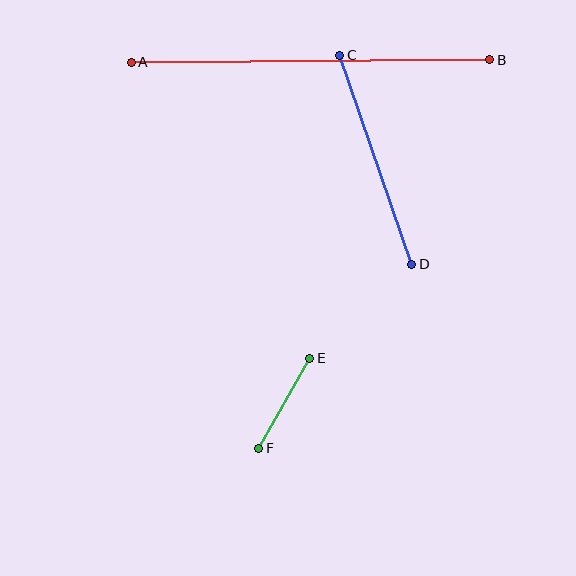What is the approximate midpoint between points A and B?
The midpoint is at approximately (310, 61) pixels.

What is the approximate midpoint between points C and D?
The midpoint is at approximately (376, 160) pixels.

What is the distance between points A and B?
The distance is approximately 359 pixels.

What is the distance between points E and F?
The distance is approximately 103 pixels.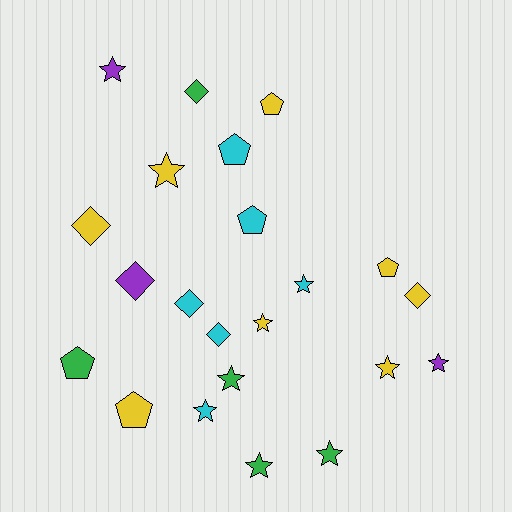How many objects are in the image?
There are 22 objects.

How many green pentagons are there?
There is 1 green pentagon.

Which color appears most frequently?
Yellow, with 8 objects.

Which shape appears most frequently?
Star, with 10 objects.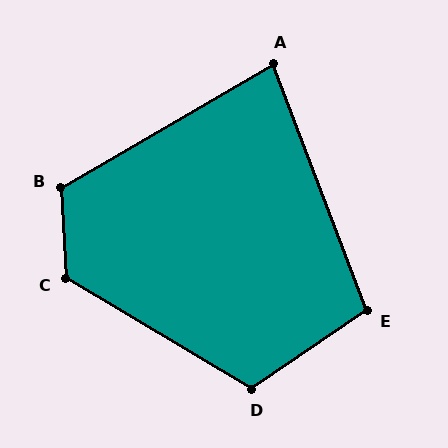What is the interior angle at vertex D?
Approximately 115 degrees (obtuse).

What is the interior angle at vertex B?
Approximately 117 degrees (obtuse).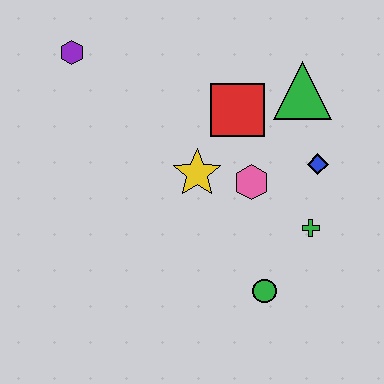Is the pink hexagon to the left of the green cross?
Yes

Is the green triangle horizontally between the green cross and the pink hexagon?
Yes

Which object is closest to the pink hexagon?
The yellow star is closest to the pink hexagon.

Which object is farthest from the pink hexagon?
The purple hexagon is farthest from the pink hexagon.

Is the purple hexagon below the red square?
No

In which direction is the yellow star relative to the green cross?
The yellow star is to the left of the green cross.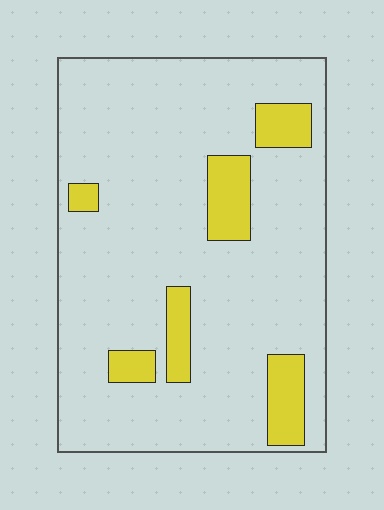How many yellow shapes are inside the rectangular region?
6.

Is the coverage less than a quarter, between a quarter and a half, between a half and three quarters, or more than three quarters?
Less than a quarter.